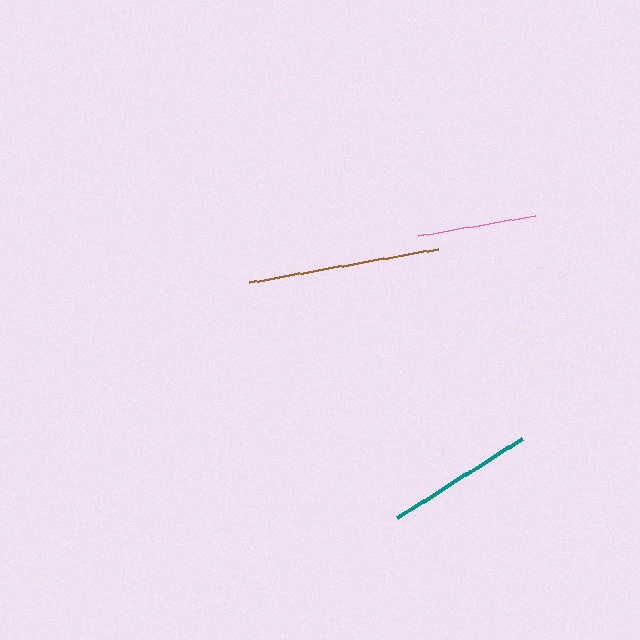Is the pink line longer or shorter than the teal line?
The teal line is longer than the pink line.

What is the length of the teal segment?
The teal segment is approximately 148 pixels long.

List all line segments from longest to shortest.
From longest to shortest: brown, teal, pink.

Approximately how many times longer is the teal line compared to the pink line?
The teal line is approximately 1.2 times the length of the pink line.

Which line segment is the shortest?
The pink line is the shortest at approximately 119 pixels.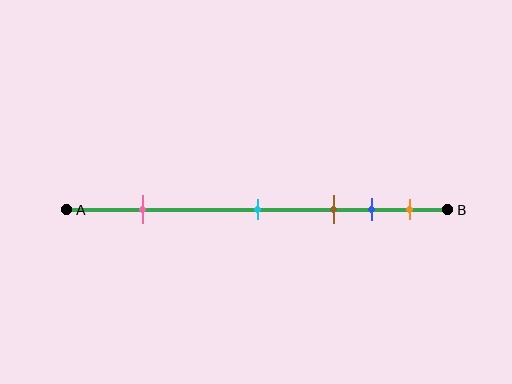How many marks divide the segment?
There are 5 marks dividing the segment.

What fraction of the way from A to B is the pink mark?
The pink mark is approximately 20% (0.2) of the way from A to B.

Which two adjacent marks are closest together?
The blue and orange marks are the closest adjacent pair.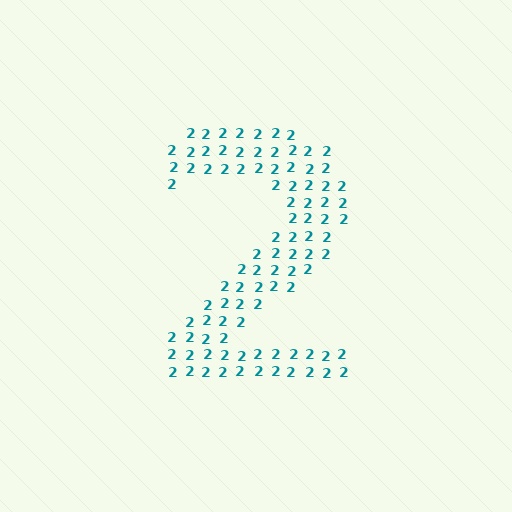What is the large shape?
The large shape is the digit 2.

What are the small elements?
The small elements are digit 2's.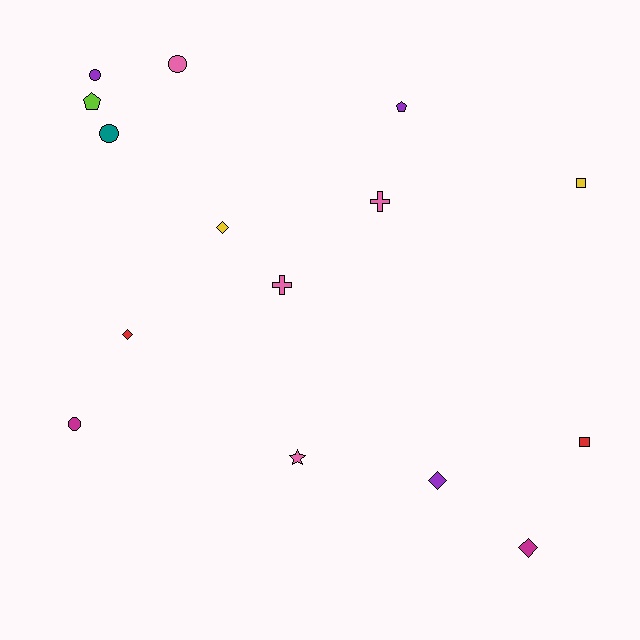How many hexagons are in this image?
There are no hexagons.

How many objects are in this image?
There are 15 objects.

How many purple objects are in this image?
There are 3 purple objects.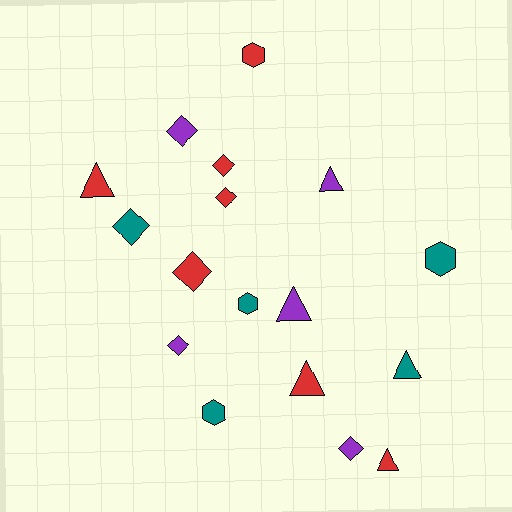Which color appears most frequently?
Red, with 7 objects.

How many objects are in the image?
There are 17 objects.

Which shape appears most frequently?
Diamond, with 7 objects.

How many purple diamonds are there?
There are 3 purple diamonds.